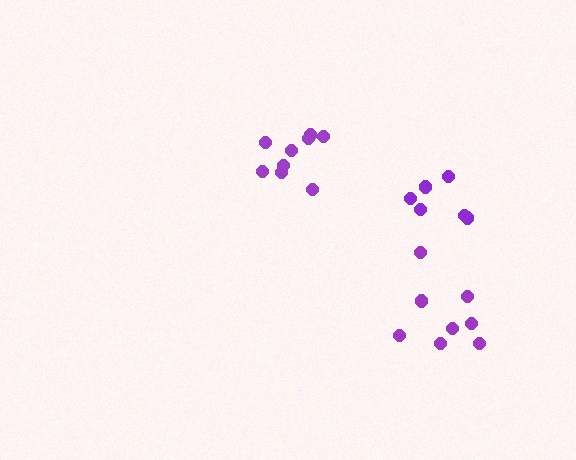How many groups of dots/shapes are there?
There are 3 groups.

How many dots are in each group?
Group 1: 9 dots, Group 2: 8 dots, Group 3: 6 dots (23 total).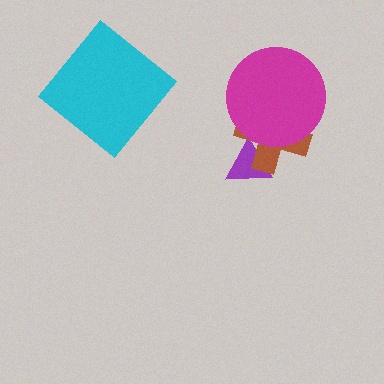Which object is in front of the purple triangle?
The brown cross is in front of the purple triangle.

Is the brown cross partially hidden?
Yes, it is partially covered by another shape.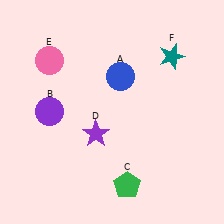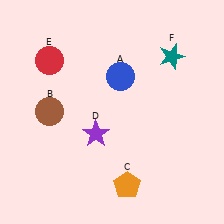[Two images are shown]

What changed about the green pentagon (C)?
In Image 1, C is green. In Image 2, it changed to orange.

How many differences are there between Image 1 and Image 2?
There are 3 differences between the two images.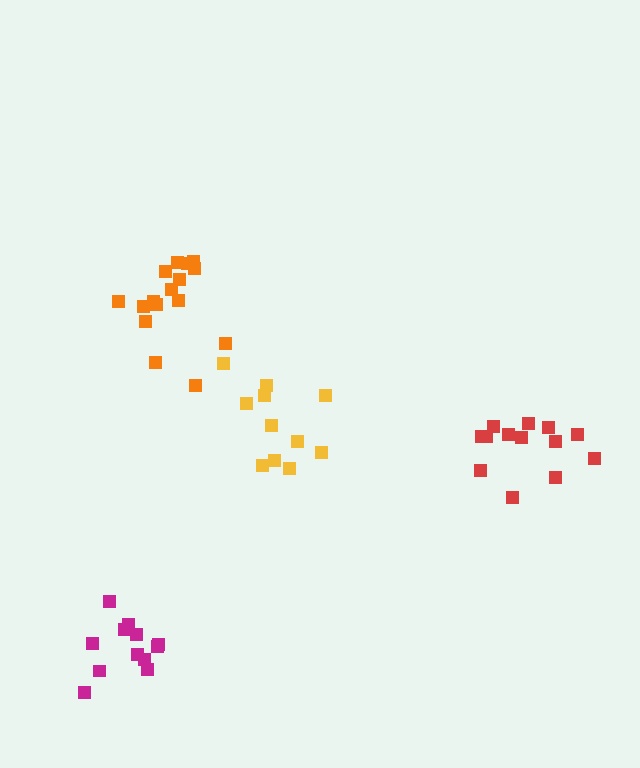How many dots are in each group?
Group 1: 11 dots, Group 2: 13 dots, Group 3: 12 dots, Group 4: 16 dots (52 total).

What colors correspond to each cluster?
The clusters are colored: yellow, red, magenta, orange.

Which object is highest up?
The orange cluster is topmost.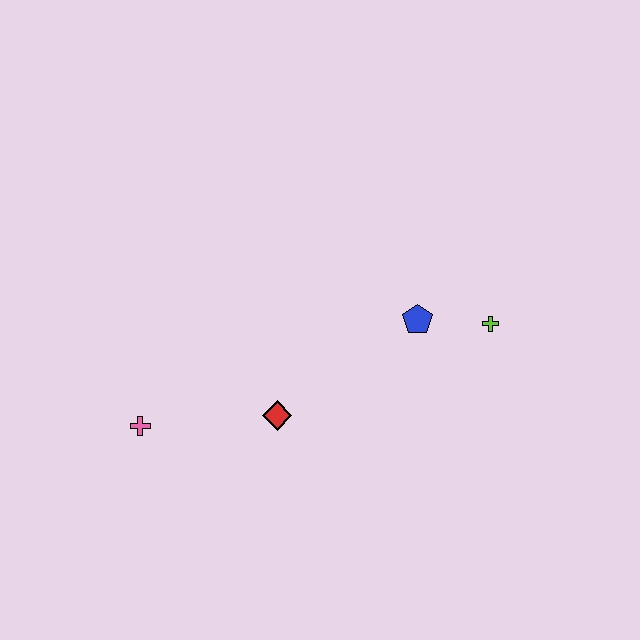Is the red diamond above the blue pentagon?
No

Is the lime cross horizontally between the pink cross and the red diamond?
No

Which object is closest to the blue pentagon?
The lime cross is closest to the blue pentagon.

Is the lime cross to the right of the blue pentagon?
Yes